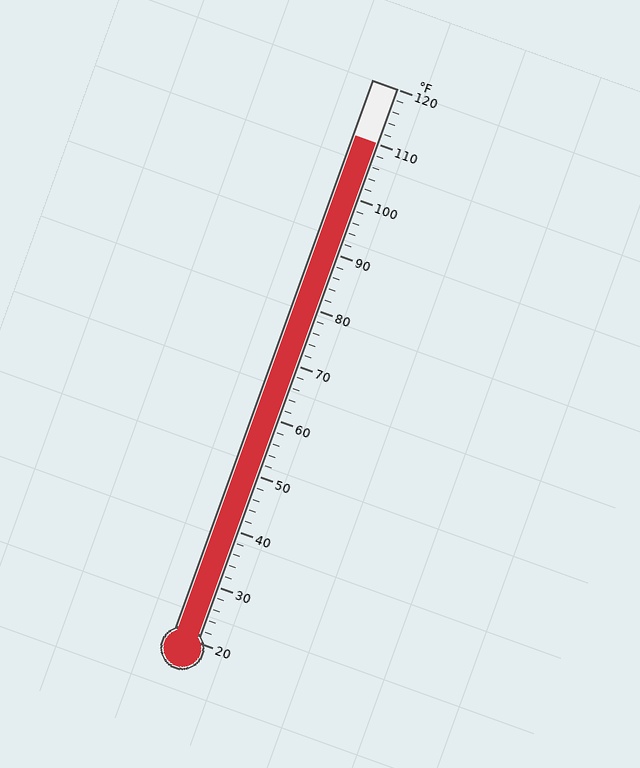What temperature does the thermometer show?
The thermometer shows approximately 110°F.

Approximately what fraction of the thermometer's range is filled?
The thermometer is filled to approximately 90% of its range.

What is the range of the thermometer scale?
The thermometer scale ranges from 20°F to 120°F.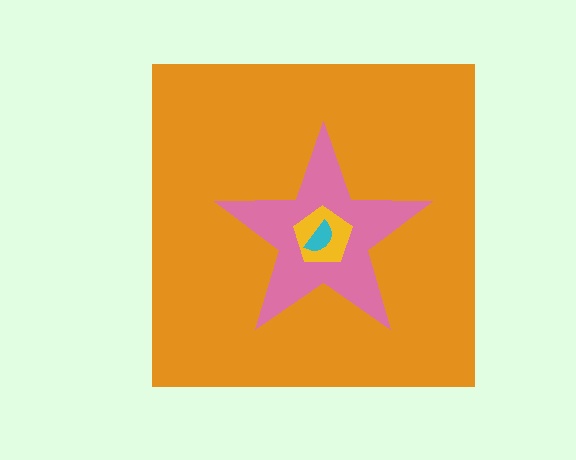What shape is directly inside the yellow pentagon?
The cyan semicircle.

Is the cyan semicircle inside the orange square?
Yes.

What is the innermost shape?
The cyan semicircle.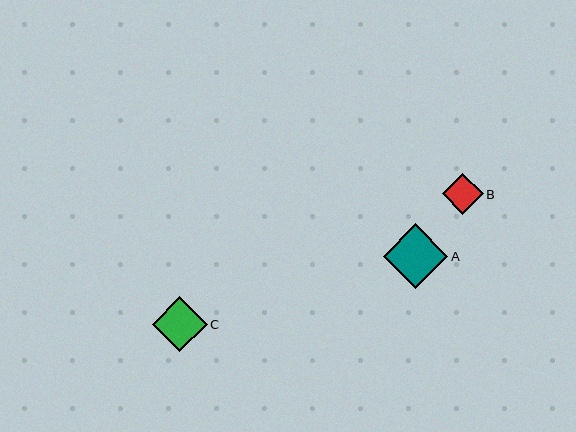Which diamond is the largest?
Diamond A is the largest with a size of approximately 65 pixels.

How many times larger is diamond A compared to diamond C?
Diamond A is approximately 1.2 times the size of diamond C.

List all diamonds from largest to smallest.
From largest to smallest: A, C, B.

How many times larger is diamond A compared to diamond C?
Diamond A is approximately 1.2 times the size of diamond C.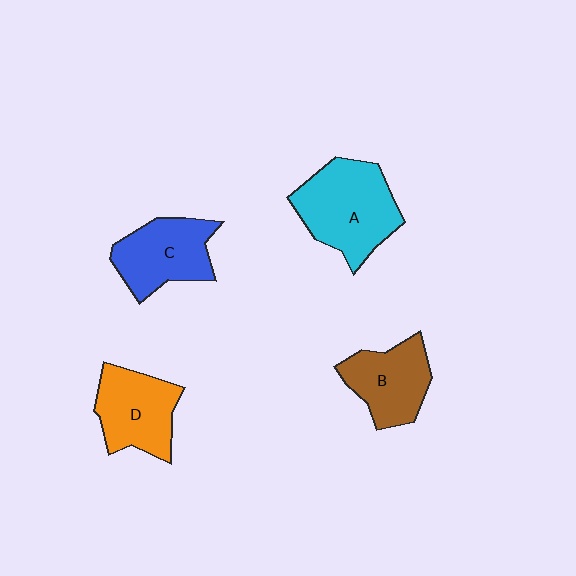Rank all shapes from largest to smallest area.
From largest to smallest: A (cyan), C (blue), D (orange), B (brown).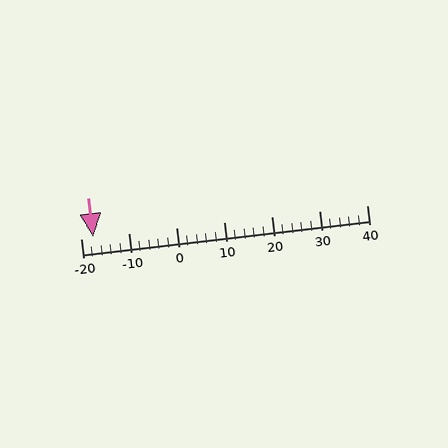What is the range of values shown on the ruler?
The ruler shows values from -20 to 40.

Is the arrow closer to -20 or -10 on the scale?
The arrow is closer to -20.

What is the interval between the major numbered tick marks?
The major tick marks are spaced 10 units apart.